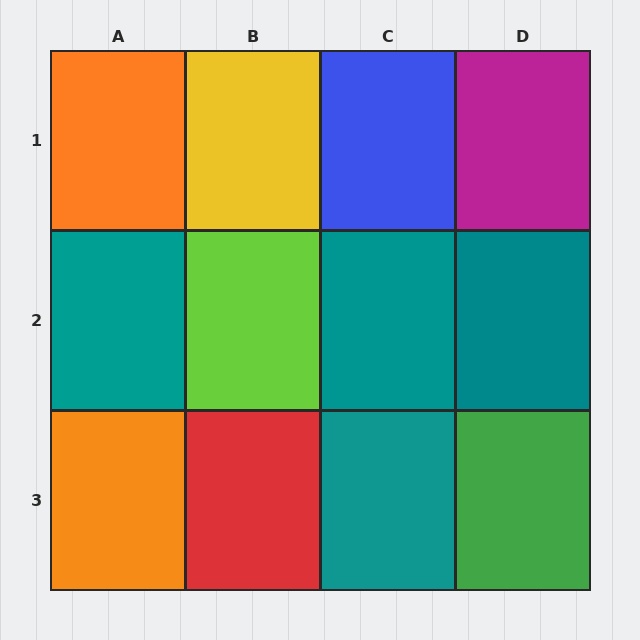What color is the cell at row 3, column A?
Orange.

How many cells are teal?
4 cells are teal.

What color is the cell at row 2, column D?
Teal.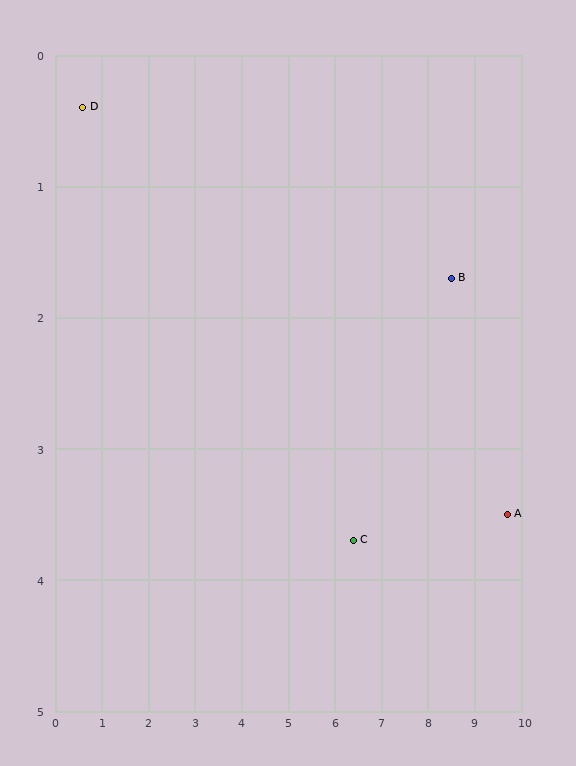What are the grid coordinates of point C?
Point C is at approximately (6.4, 3.7).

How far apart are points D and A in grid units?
Points D and A are about 9.6 grid units apart.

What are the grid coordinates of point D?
Point D is at approximately (0.6, 0.4).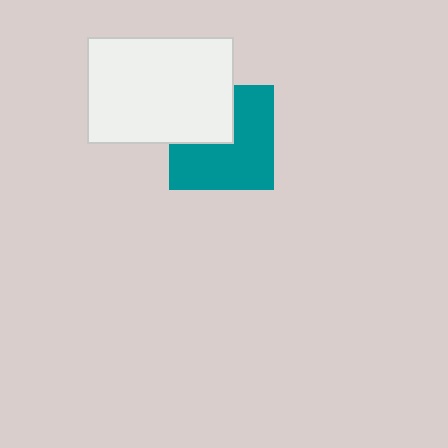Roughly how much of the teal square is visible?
Most of it is visible (roughly 66%).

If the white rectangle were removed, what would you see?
You would see the complete teal square.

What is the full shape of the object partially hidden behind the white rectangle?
The partially hidden object is a teal square.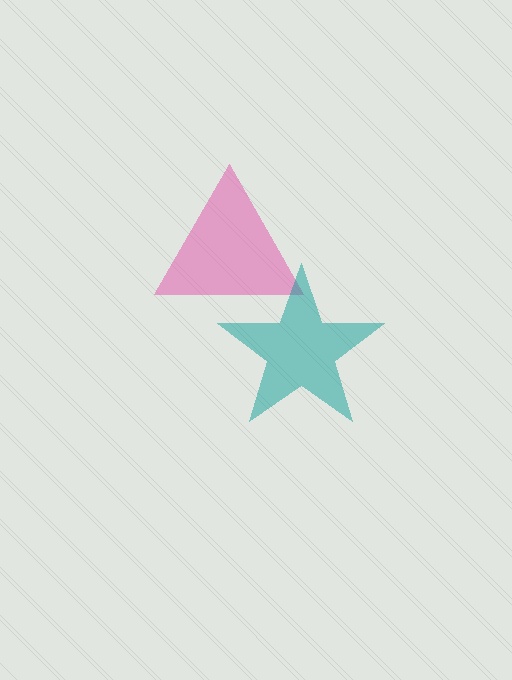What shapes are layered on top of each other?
The layered shapes are: a pink triangle, a teal star.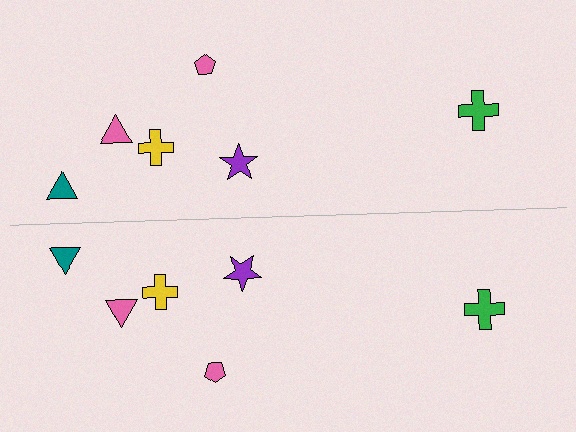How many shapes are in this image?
There are 12 shapes in this image.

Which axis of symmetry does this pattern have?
The pattern has a horizontal axis of symmetry running through the center of the image.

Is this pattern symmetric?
Yes, this pattern has bilateral (reflection) symmetry.